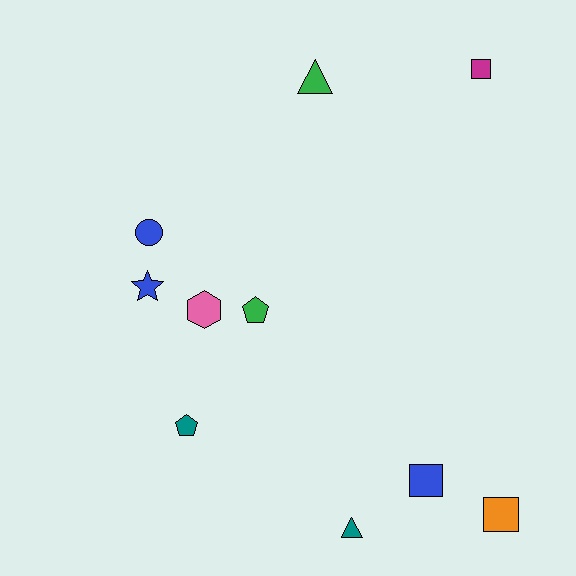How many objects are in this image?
There are 10 objects.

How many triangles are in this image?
There are 2 triangles.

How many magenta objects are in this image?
There is 1 magenta object.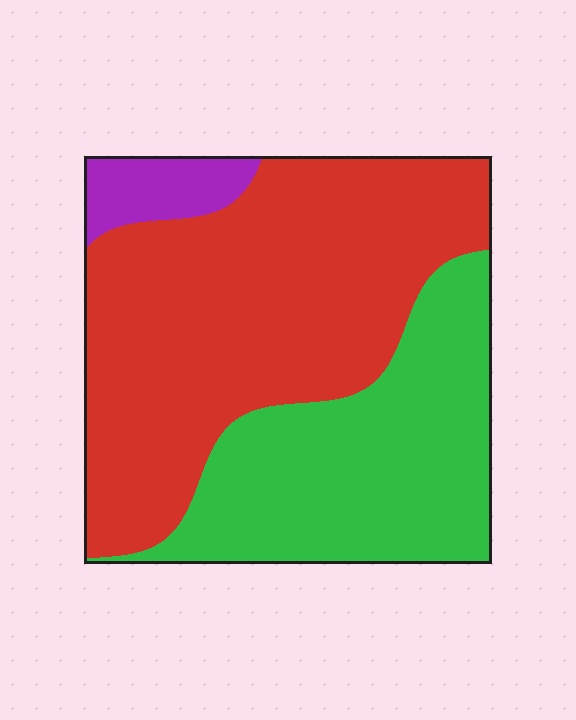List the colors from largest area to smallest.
From largest to smallest: red, green, purple.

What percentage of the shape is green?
Green takes up about three eighths (3/8) of the shape.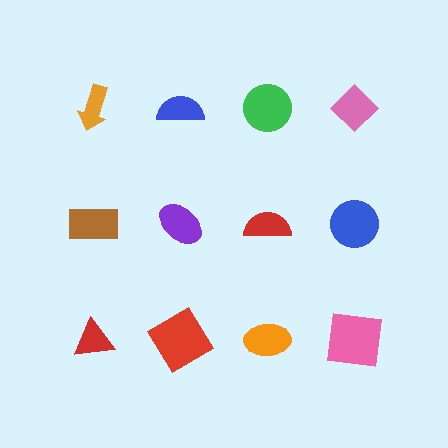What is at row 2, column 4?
A blue circle.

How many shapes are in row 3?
4 shapes.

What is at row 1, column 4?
A pink diamond.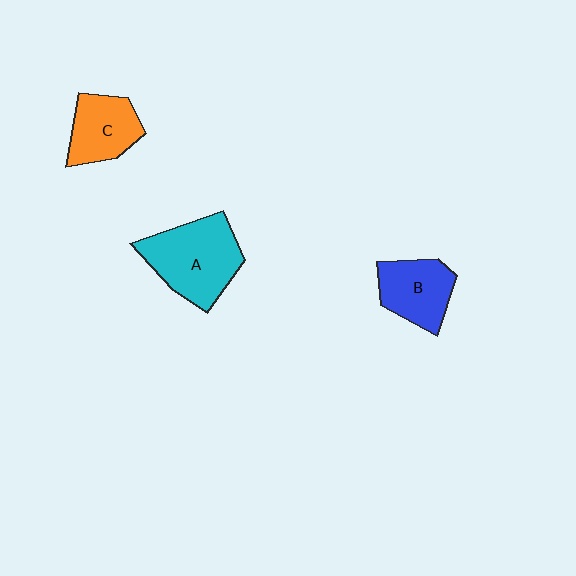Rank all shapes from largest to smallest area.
From largest to smallest: A (cyan), B (blue), C (orange).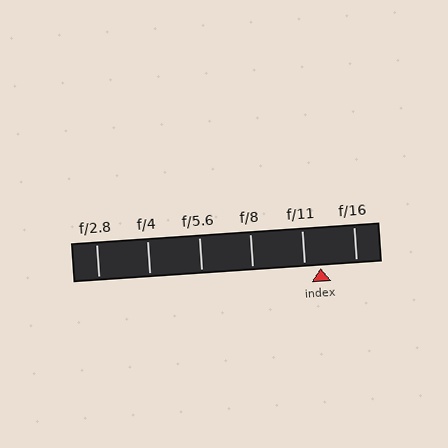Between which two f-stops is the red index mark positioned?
The index mark is between f/11 and f/16.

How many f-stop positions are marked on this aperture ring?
There are 6 f-stop positions marked.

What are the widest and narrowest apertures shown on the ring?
The widest aperture shown is f/2.8 and the narrowest is f/16.